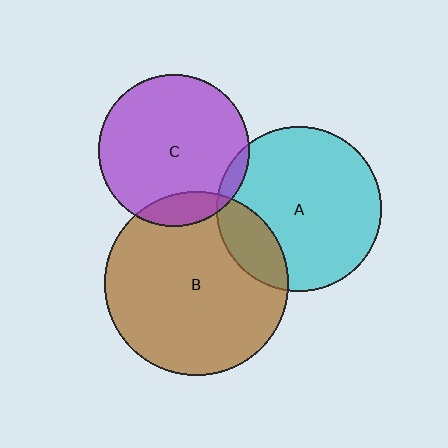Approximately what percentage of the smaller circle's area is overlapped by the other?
Approximately 10%.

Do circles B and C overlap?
Yes.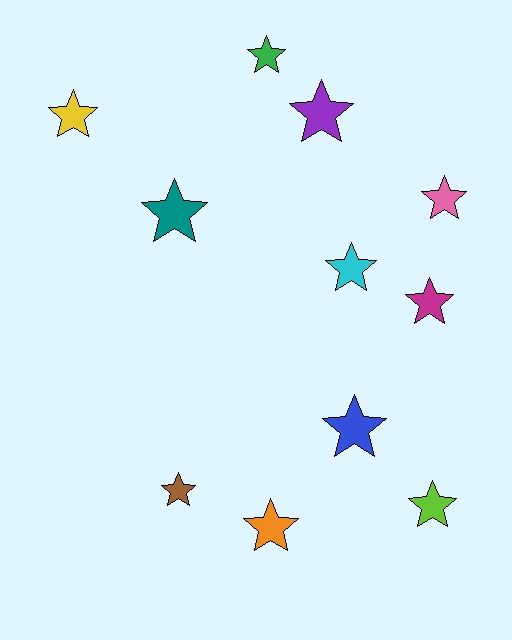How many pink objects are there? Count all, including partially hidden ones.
There is 1 pink object.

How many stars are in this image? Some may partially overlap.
There are 11 stars.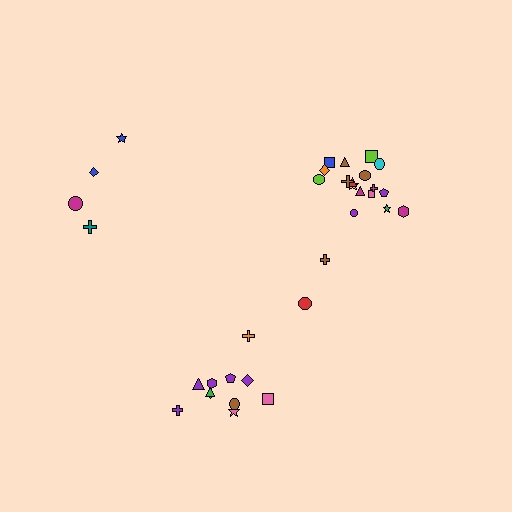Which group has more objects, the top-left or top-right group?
The top-right group.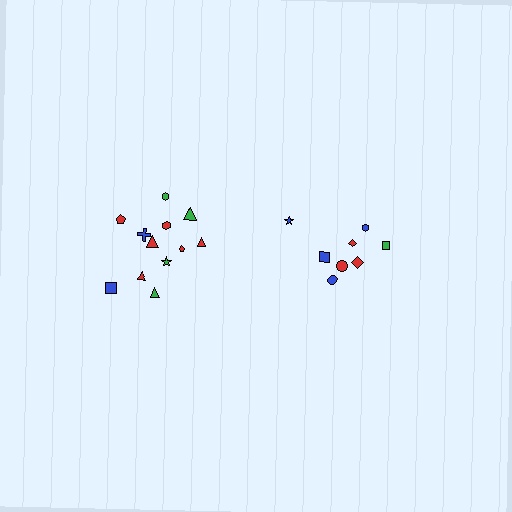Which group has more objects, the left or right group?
The left group.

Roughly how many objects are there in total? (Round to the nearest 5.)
Roughly 20 objects in total.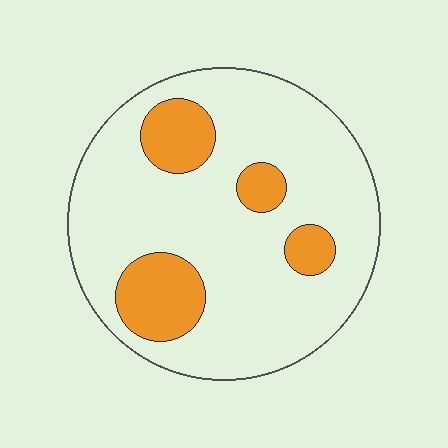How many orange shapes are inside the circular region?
4.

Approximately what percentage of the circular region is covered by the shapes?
Approximately 20%.